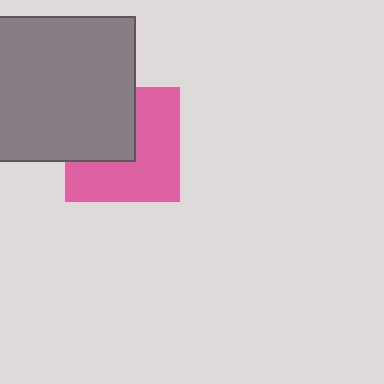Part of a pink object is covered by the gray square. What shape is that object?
It is a square.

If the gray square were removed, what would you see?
You would see the complete pink square.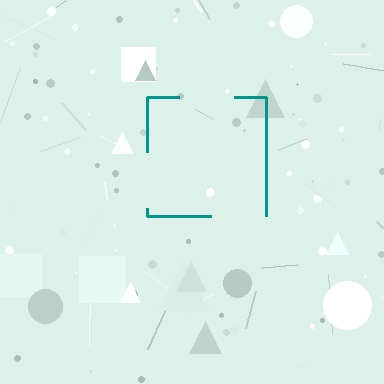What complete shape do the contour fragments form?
The contour fragments form a square.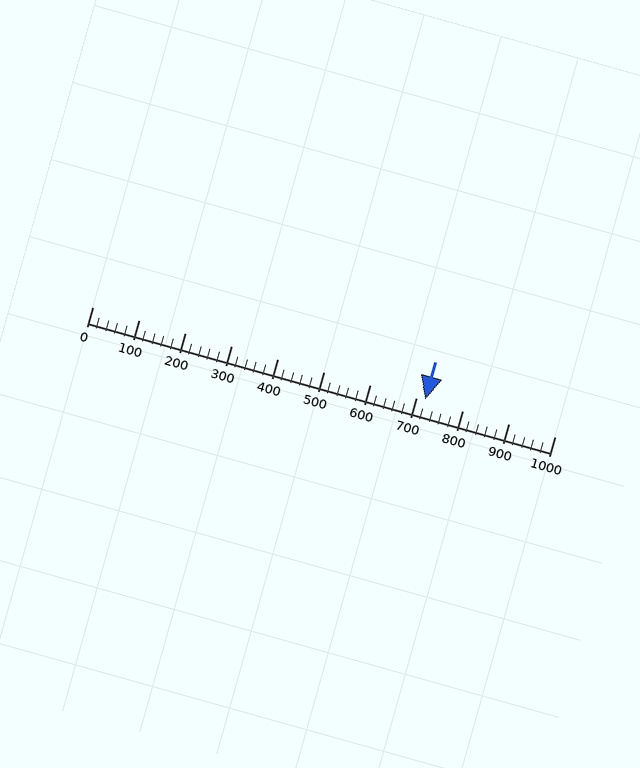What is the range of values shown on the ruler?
The ruler shows values from 0 to 1000.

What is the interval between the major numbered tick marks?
The major tick marks are spaced 100 units apart.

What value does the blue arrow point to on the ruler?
The blue arrow points to approximately 720.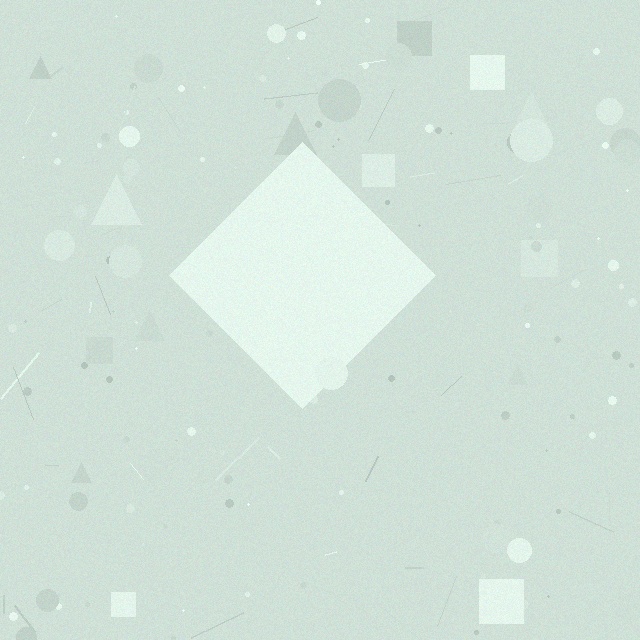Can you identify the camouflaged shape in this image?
The camouflaged shape is a diamond.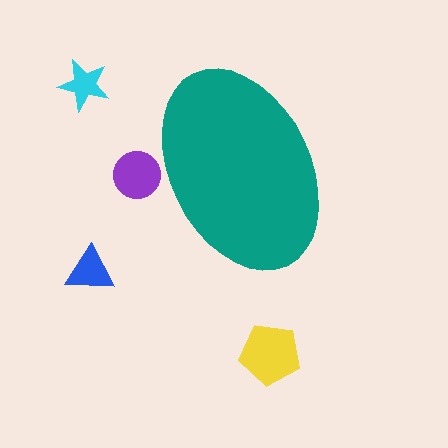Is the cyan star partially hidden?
No, the cyan star is fully visible.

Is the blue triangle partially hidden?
No, the blue triangle is fully visible.